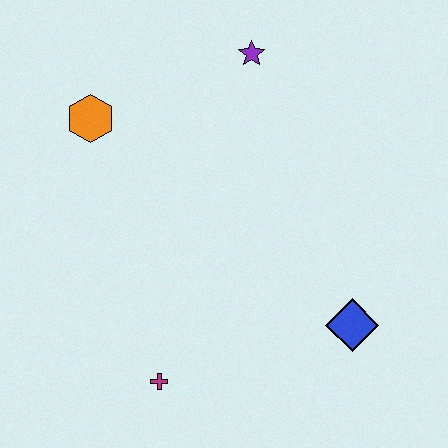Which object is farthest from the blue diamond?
The orange hexagon is farthest from the blue diamond.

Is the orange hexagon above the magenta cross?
Yes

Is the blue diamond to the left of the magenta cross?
No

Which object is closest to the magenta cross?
The blue diamond is closest to the magenta cross.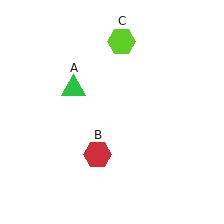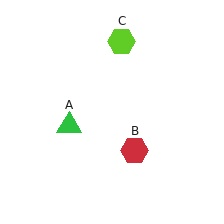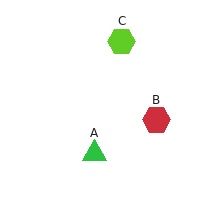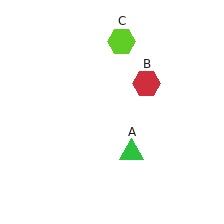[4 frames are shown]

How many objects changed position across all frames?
2 objects changed position: green triangle (object A), red hexagon (object B).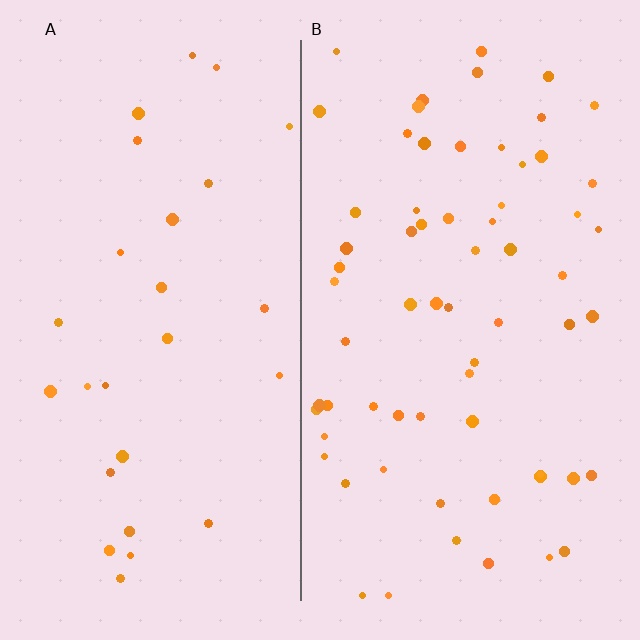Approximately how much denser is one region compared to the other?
Approximately 2.4× — region B over region A.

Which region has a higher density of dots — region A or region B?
B (the right).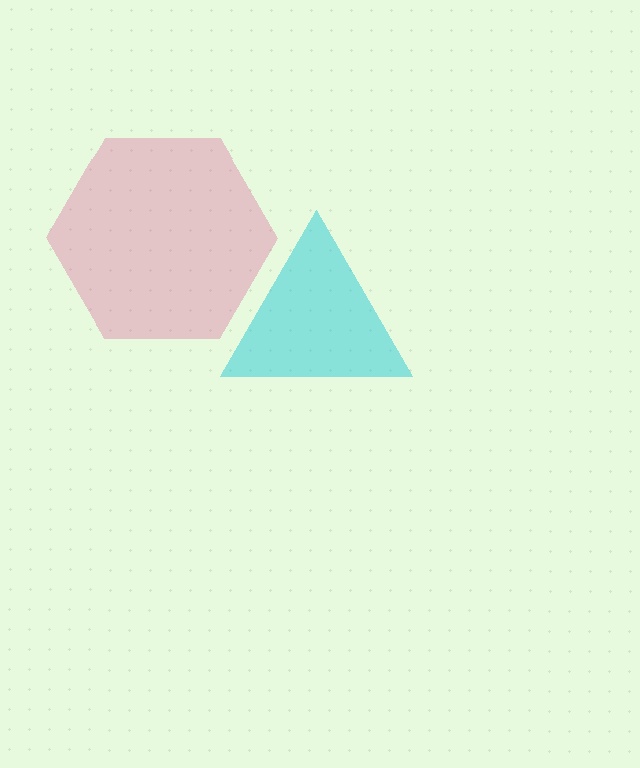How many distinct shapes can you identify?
There are 2 distinct shapes: a pink hexagon, a cyan triangle.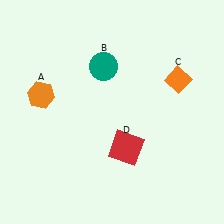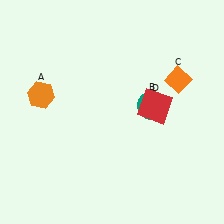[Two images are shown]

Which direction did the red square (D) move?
The red square (D) moved up.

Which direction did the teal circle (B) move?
The teal circle (B) moved right.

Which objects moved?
The objects that moved are: the teal circle (B), the red square (D).